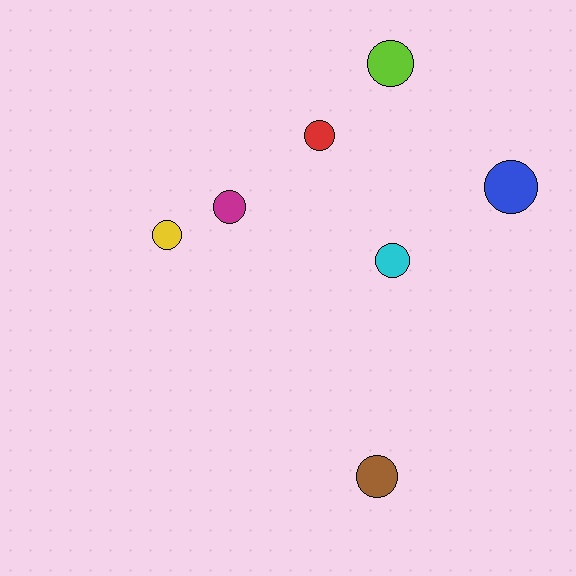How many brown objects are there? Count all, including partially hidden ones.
There is 1 brown object.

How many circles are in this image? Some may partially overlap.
There are 7 circles.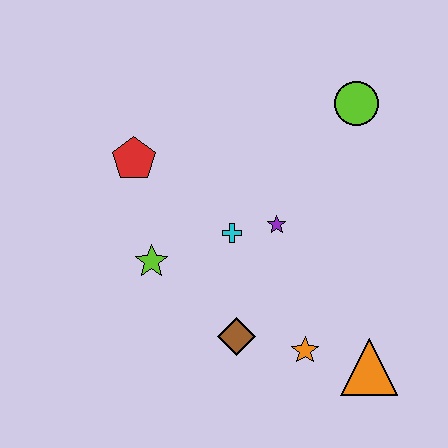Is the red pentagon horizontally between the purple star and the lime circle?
No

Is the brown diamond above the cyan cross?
No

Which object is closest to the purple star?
The cyan cross is closest to the purple star.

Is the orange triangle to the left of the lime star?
No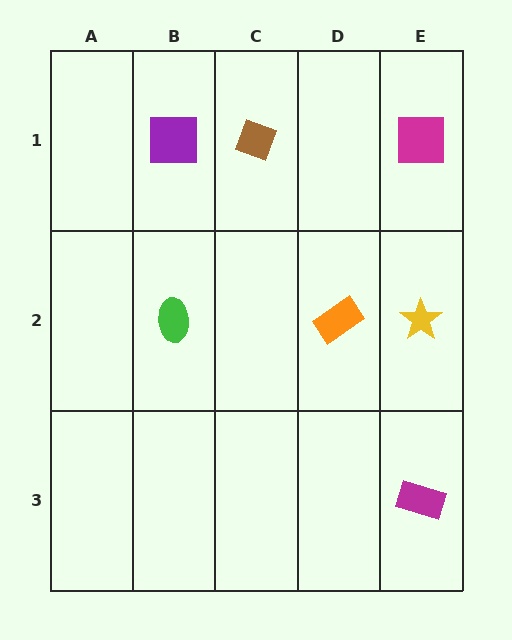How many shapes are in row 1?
3 shapes.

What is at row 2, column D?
An orange rectangle.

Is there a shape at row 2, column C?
No, that cell is empty.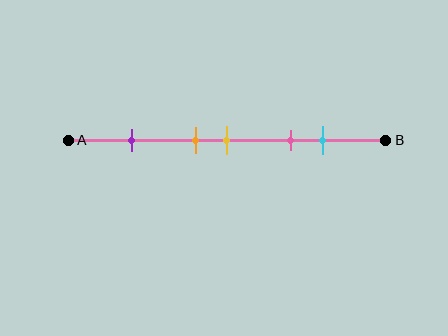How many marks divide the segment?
There are 5 marks dividing the segment.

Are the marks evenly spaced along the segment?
No, the marks are not evenly spaced.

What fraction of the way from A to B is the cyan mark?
The cyan mark is approximately 80% (0.8) of the way from A to B.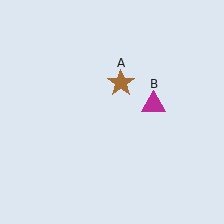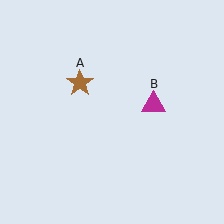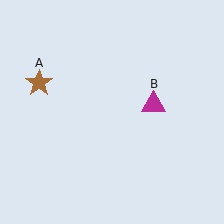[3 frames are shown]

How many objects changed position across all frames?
1 object changed position: brown star (object A).